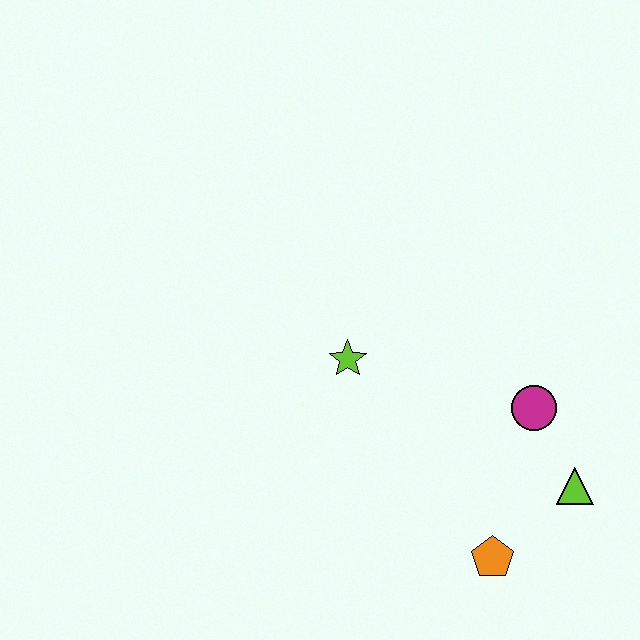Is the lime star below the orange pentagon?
No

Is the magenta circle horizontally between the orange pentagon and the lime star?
No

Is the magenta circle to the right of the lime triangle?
No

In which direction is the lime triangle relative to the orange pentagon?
The lime triangle is to the right of the orange pentagon.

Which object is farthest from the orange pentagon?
The lime star is farthest from the orange pentagon.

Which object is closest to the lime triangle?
The magenta circle is closest to the lime triangle.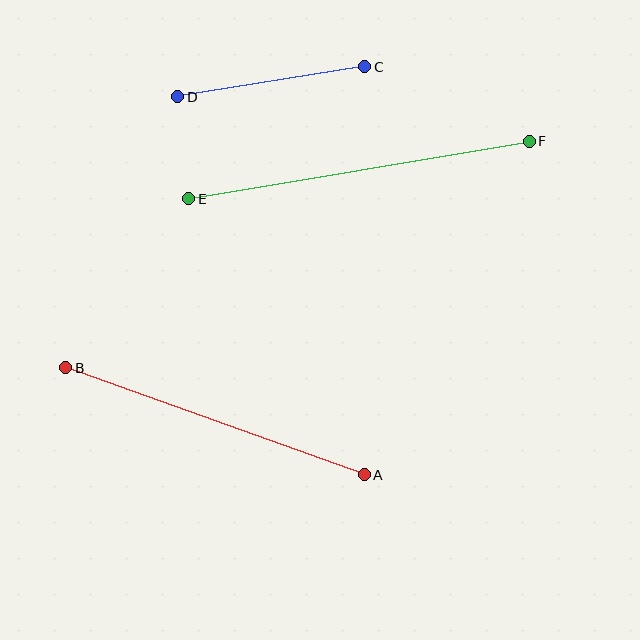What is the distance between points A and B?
The distance is approximately 317 pixels.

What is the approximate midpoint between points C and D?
The midpoint is at approximately (271, 82) pixels.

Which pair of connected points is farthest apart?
Points E and F are farthest apart.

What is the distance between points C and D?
The distance is approximately 190 pixels.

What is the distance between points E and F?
The distance is approximately 345 pixels.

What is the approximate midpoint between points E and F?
The midpoint is at approximately (359, 170) pixels.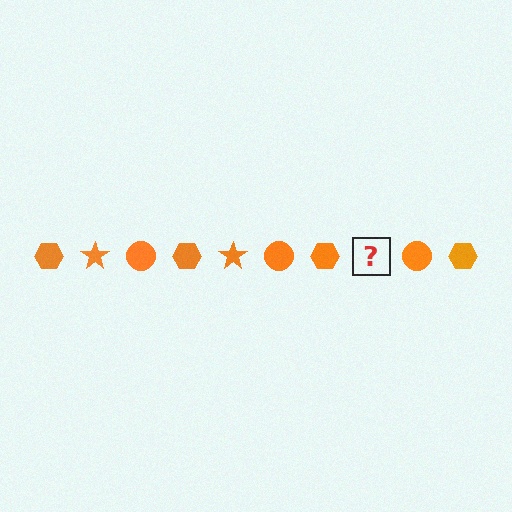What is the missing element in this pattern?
The missing element is an orange star.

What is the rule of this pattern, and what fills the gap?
The rule is that the pattern cycles through hexagon, star, circle shapes in orange. The gap should be filled with an orange star.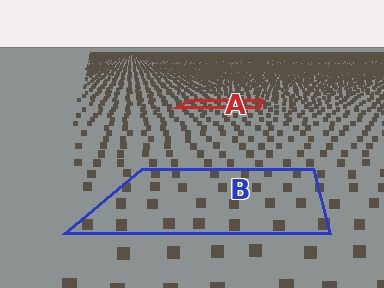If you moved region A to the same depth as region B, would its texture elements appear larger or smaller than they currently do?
They would appear larger. At a closer depth, the same texture elements are projected at a bigger on-screen size.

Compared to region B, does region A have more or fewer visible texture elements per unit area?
Region A has more texture elements per unit area — they are packed more densely because it is farther away.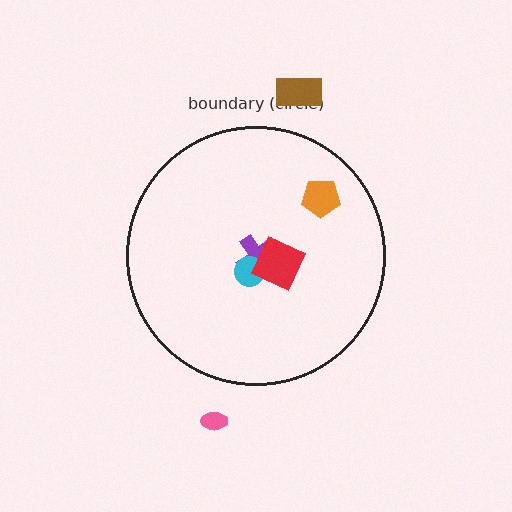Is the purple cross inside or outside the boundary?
Inside.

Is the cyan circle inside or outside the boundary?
Inside.